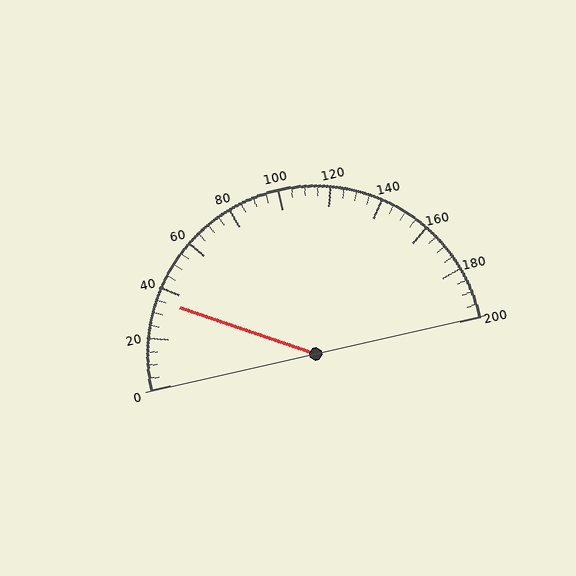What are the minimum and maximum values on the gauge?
The gauge ranges from 0 to 200.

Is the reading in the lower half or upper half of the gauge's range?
The reading is in the lower half of the range (0 to 200).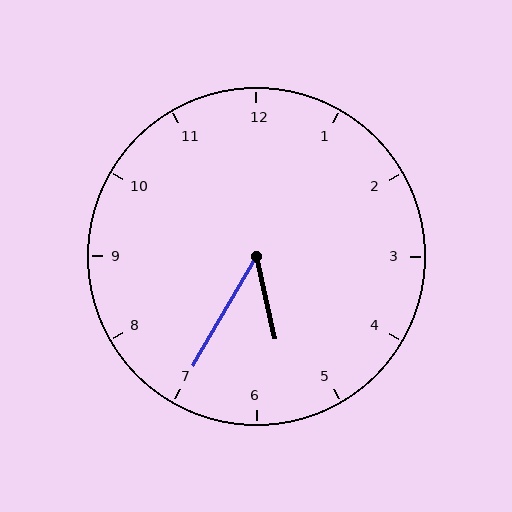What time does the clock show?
5:35.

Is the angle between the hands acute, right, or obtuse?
It is acute.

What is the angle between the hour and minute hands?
Approximately 42 degrees.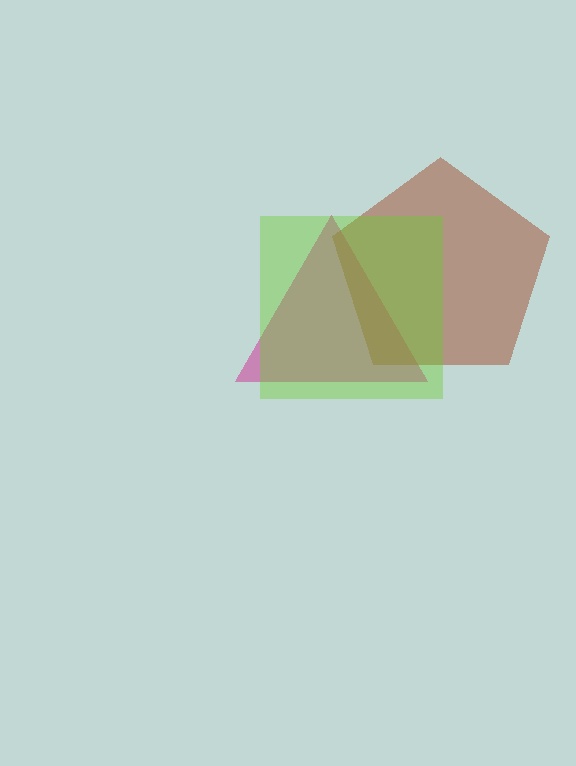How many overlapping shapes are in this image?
There are 3 overlapping shapes in the image.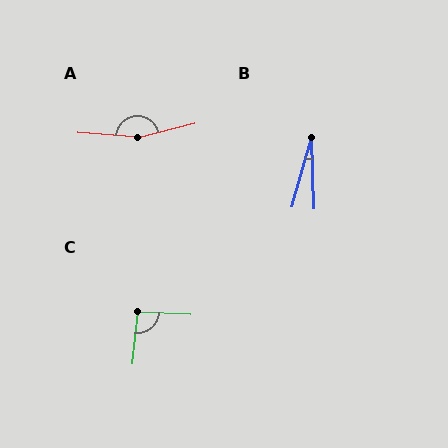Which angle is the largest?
A, at approximately 162 degrees.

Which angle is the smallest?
B, at approximately 18 degrees.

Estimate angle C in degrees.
Approximately 94 degrees.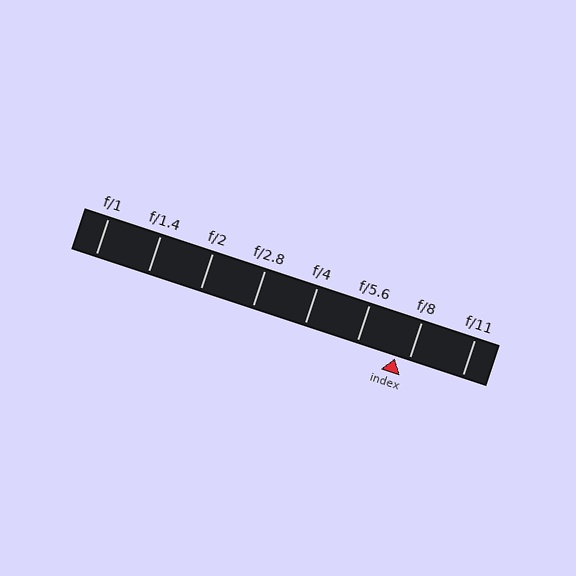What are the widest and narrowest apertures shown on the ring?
The widest aperture shown is f/1 and the narrowest is f/11.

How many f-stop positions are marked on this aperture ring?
There are 8 f-stop positions marked.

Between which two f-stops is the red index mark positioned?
The index mark is between f/5.6 and f/8.